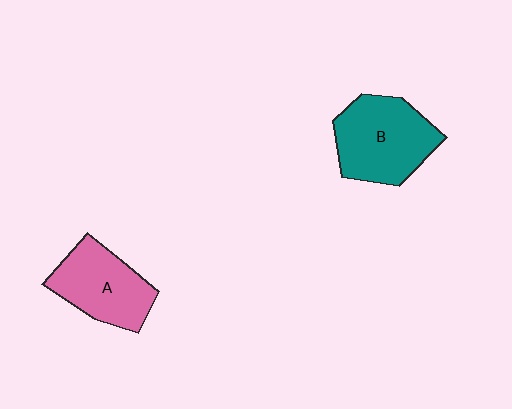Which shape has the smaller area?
Shape A (pink).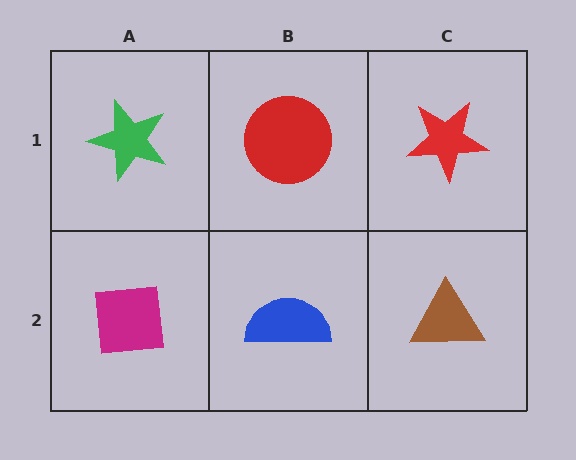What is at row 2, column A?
A magenta square.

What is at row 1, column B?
A red circle.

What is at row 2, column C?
A brown triangle.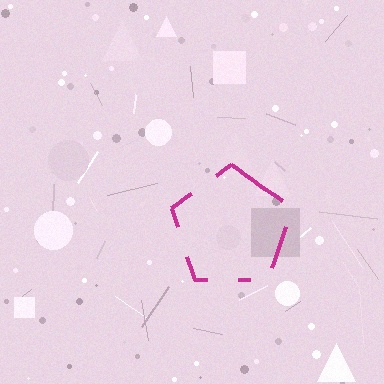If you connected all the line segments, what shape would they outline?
They would outline a pentagon.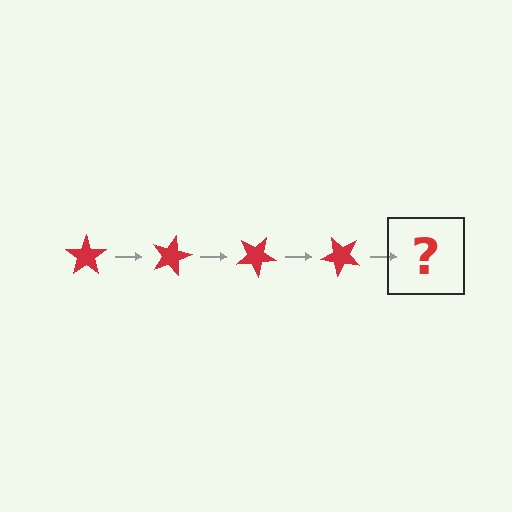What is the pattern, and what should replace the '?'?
The pattern is that the star rotates 15 degrees each step. The '?' should be a red star rotated 60 degrees.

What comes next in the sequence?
The next element should be a red star rotated 60 degrees.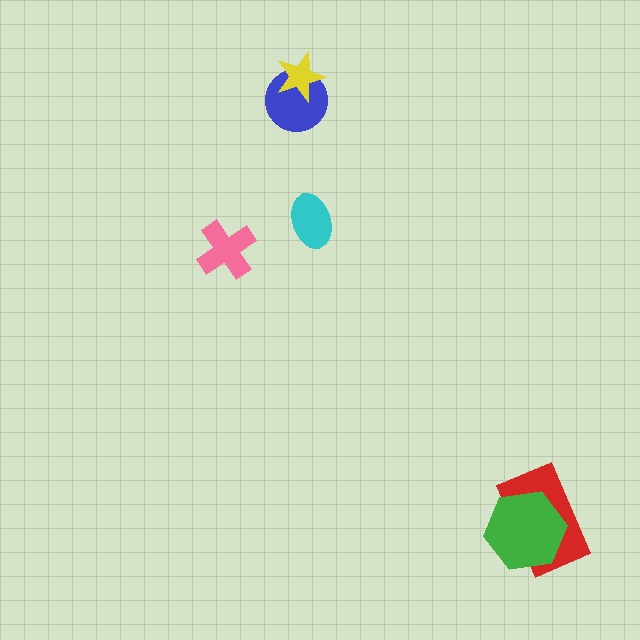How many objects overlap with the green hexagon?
1 object overlaps with the green hexagon.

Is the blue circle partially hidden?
Yes, it is partially covered by another shape.